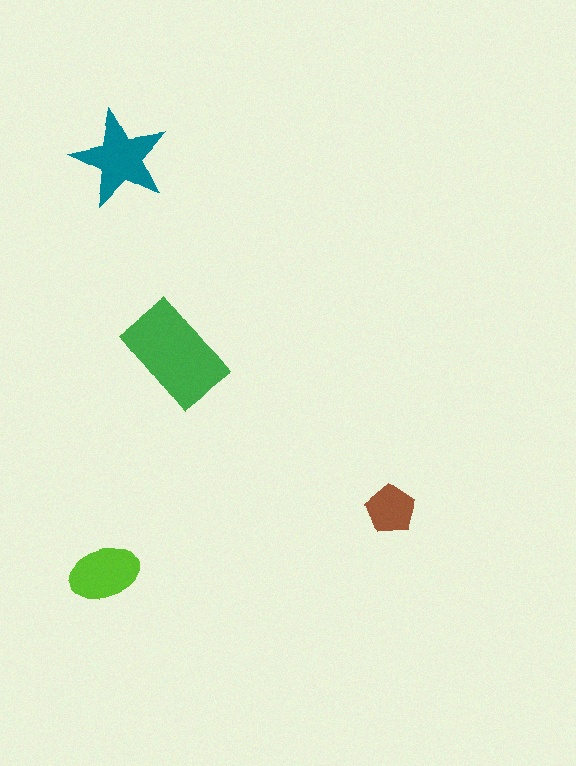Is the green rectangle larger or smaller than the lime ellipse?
Larger.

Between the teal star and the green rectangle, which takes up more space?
The green rectangle.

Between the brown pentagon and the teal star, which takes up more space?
The teal star.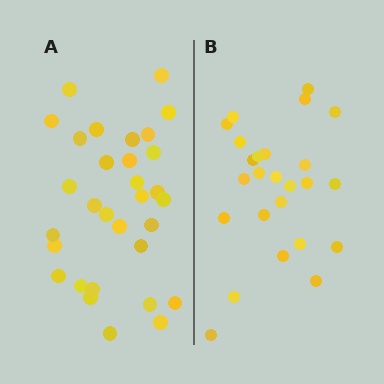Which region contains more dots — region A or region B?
Region A (the left region) has more dots.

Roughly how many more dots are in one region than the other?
Region A has about 6 more dots than region B.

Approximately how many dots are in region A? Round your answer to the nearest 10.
About 30 dots. (The exact count is 31, which rounds to 30.)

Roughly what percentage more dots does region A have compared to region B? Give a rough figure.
About 25% more.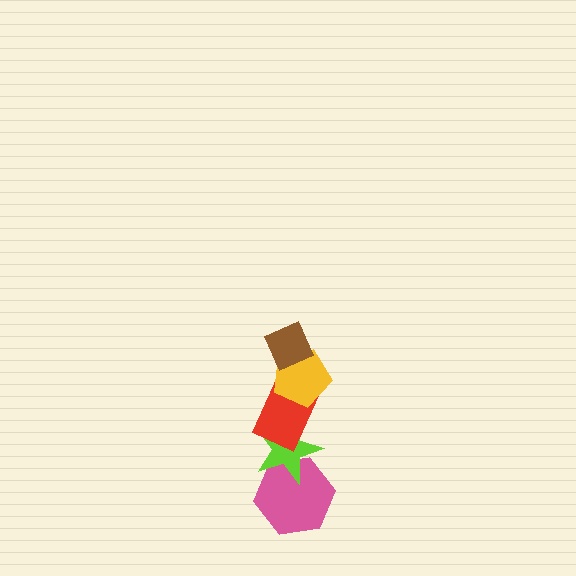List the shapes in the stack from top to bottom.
From top to bottom: the brown diamond, the yellow pentagon, the red rectangle, the lime star, the pink hexagon.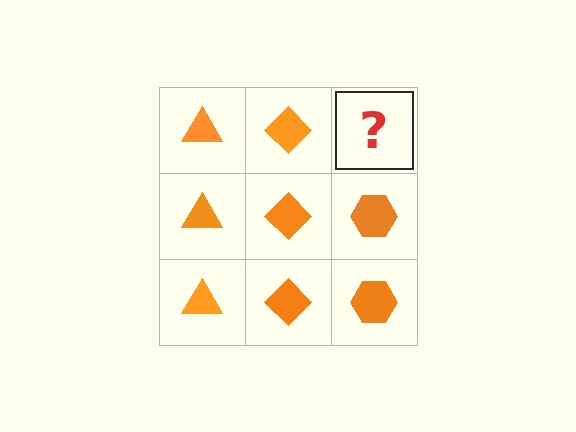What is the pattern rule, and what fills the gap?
The rule is that each column has a consistent shape. The gap should be filled with an orange hexagon.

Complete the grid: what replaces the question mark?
The question mark should be replaced with an orange hexagon.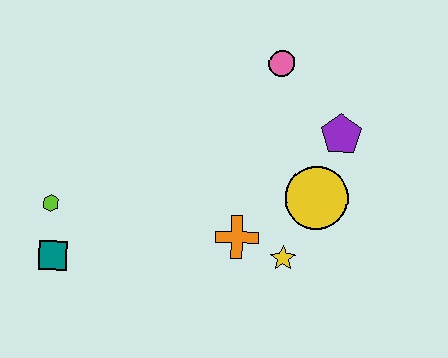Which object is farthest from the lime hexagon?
The purple pentagon is farthest from the lime hexagon.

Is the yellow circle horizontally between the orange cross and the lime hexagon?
No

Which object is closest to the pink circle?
The purple pentagon is closest to the pink circle.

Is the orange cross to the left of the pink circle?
Yes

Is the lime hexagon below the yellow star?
No